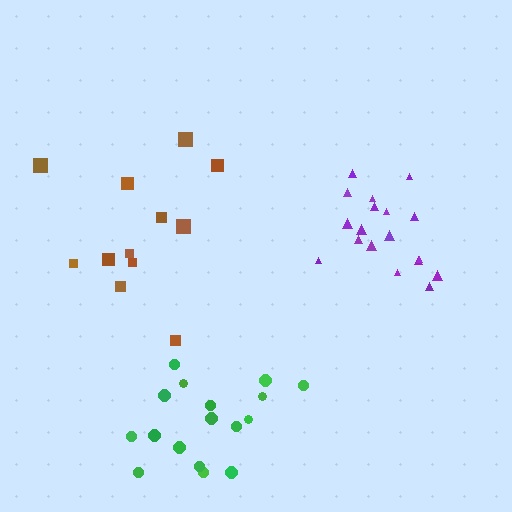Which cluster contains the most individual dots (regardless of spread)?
Purple (18).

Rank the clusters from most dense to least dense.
purple, green, brown.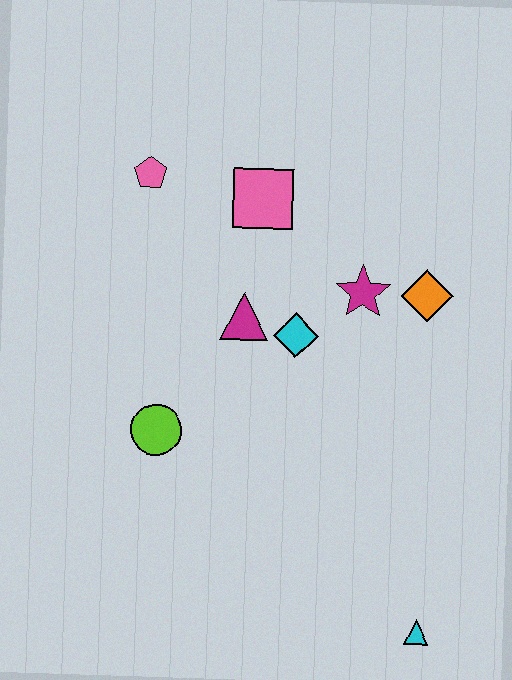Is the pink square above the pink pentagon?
No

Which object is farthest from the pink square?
The cyan triangle is farthest from the pink square.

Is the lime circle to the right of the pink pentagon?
Yes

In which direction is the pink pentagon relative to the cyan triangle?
The pink pentagon is above the cyan triangle.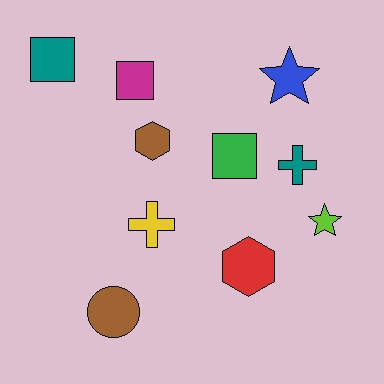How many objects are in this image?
There are 10 objects.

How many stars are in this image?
There are 2 stars.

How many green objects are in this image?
There is 1 green object.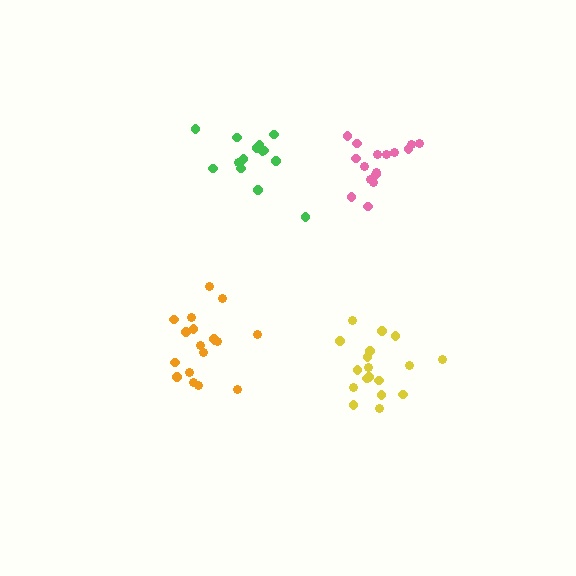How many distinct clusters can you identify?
There are 4 distinct clusters.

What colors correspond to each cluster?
The clusters are colored: orange, pink, yellow, green.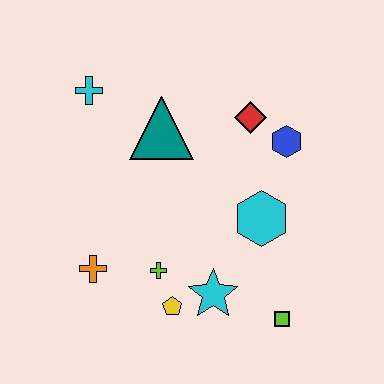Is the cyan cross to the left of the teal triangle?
Yes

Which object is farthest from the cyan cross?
The lime square is farthest from the cyan cross.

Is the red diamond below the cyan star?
No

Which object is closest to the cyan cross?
The teal triangle is closest to the cyan cross.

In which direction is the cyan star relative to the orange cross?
The cyan star is to the right of the orange cross.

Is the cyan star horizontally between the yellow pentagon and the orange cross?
No